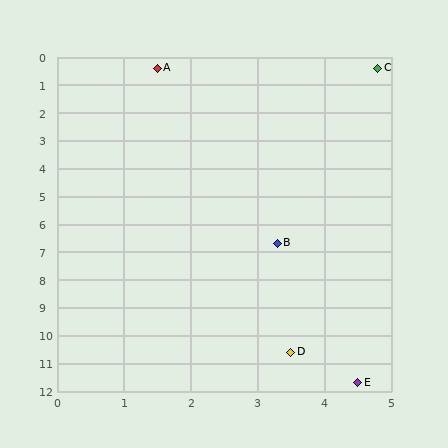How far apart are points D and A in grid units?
Points D and A are about 10.4 grid units apart.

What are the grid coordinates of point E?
Point E is at approximately (4.5, 11.7).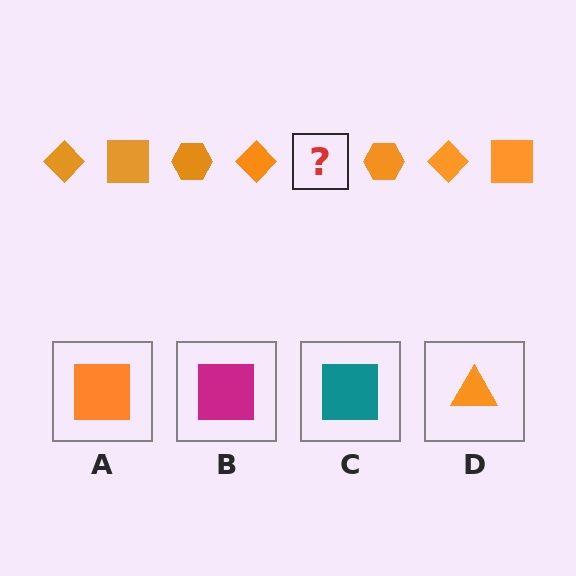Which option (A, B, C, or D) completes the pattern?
A.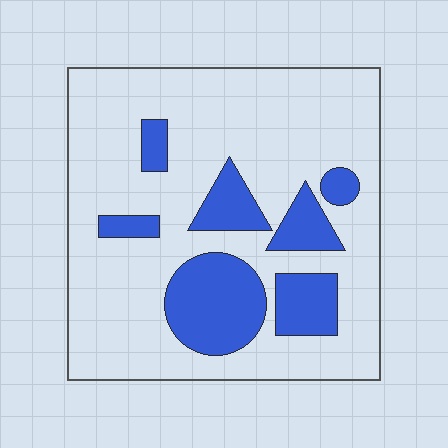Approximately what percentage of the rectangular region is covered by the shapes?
Approximately 25%.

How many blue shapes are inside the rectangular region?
7.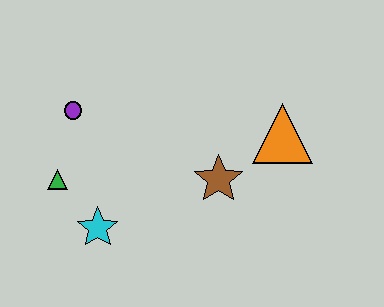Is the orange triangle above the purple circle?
No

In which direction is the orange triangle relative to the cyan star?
The orange triangle is to the right of the cyan star.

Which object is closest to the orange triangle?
The brown star is closest to the orange triangle.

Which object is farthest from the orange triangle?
The green triangle is farthest from the orange triangle.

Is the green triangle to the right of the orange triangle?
No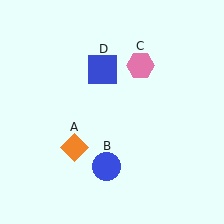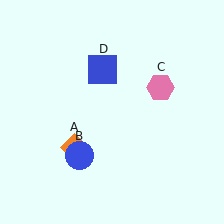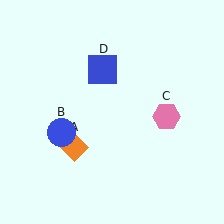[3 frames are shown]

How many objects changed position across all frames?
2 objects changed position: blue circle (object B), pink hexagon (object C).